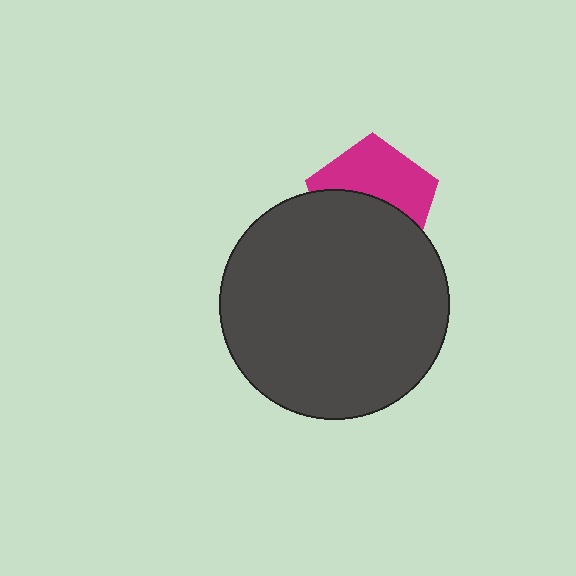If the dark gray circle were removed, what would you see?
You would see the complete magenta pentagon.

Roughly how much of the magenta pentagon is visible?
About half of it is visible (roughly 49%).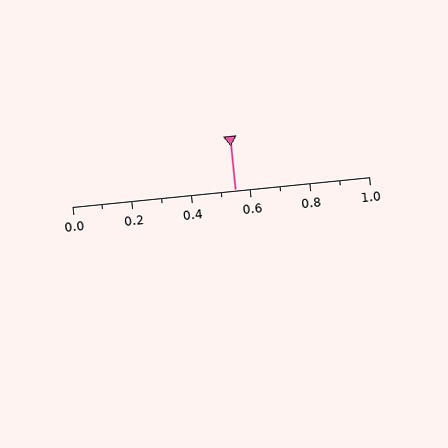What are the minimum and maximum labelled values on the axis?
The axis runs from 0.0 to 1.0.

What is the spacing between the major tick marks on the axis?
The major ticks are spaced 0.2 apart.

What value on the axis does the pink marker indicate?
The marker indicates approximately 0.55.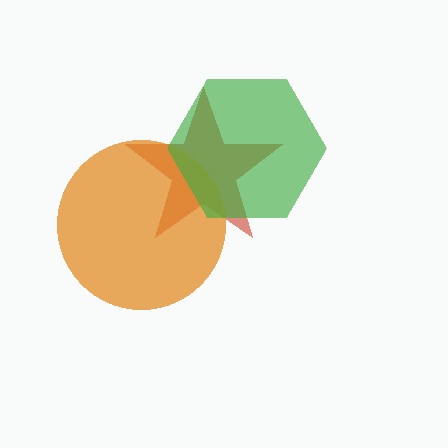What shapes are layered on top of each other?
The layered shapes are: a red star, an orange circle, a green hexagon.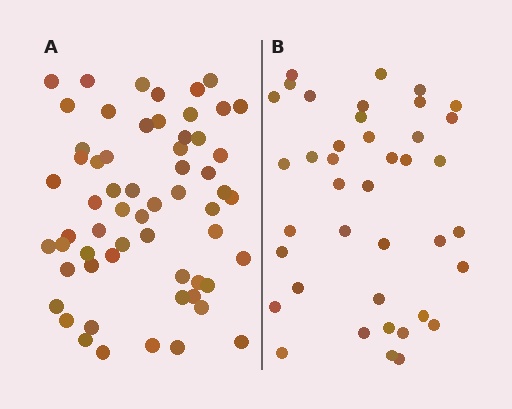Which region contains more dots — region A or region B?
Region A (the left region) has more dots.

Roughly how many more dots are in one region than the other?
Region A has approximately 20 more dots than region B.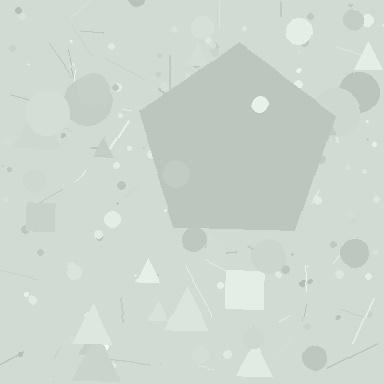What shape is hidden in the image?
A pentagon is hidden in the image.